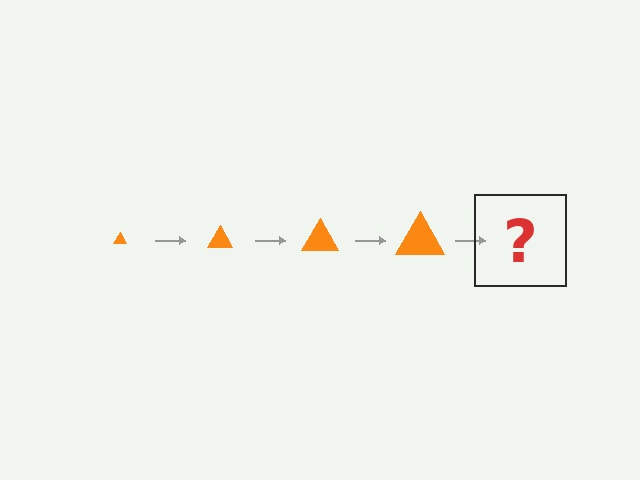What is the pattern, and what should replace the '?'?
The pattern is that the triangle gets progressively larger each step. The '?' should be an orange triangle, larger than the previous one.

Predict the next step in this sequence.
The next step is an orange triangle, larger than the previous one.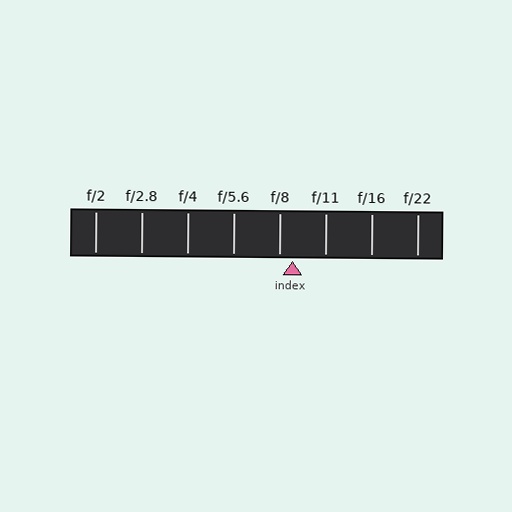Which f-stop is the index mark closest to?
The index mark is closest to f/8.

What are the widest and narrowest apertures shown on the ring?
The widest aperture shown is f/2 and the narrowest is f/22.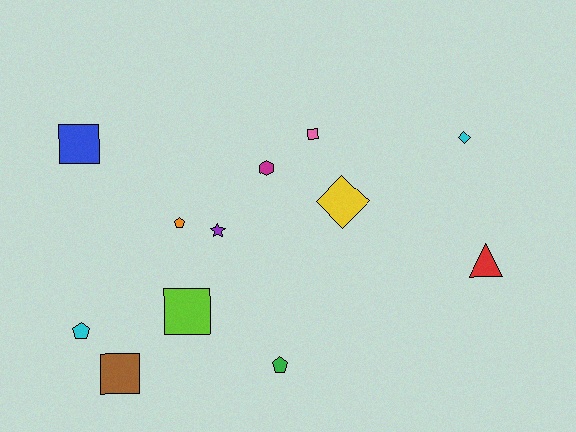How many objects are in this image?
There are 12 objects.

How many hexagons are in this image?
There is 1 hexagon.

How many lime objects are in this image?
There is 1 lime object.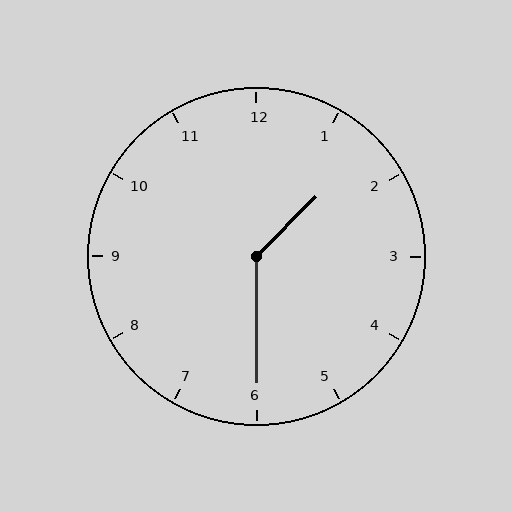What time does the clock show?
1:30.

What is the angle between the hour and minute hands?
Approximately 135 degrees.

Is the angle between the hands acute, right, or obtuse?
It is obtuse.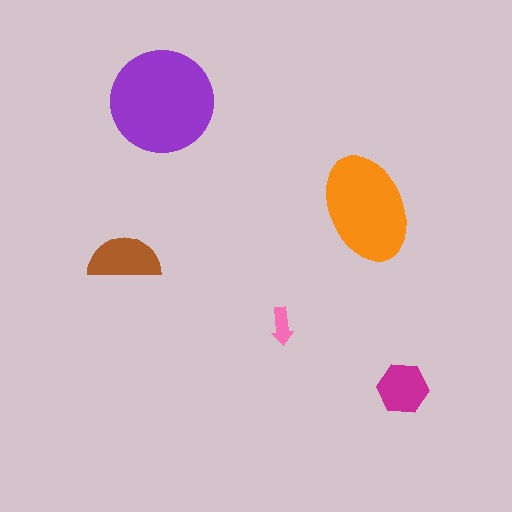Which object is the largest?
The purple circle.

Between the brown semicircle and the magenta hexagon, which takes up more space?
The brown semicircle.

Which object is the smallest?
The pink arrow.